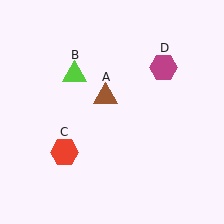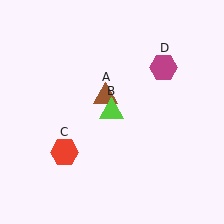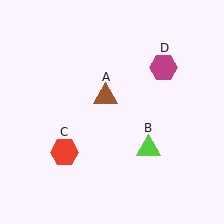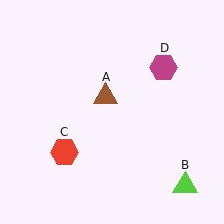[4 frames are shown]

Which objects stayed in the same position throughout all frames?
Brown triangle (object A) and red hexagon (object C) and magenta hexagon (object D) remained stationary.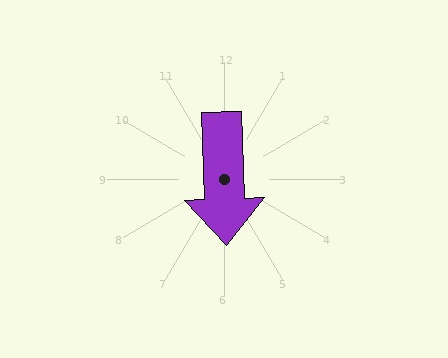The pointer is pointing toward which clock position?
Roughly 6 o'clock.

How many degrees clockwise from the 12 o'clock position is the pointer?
Approximately 178 degrees.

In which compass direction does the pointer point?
South.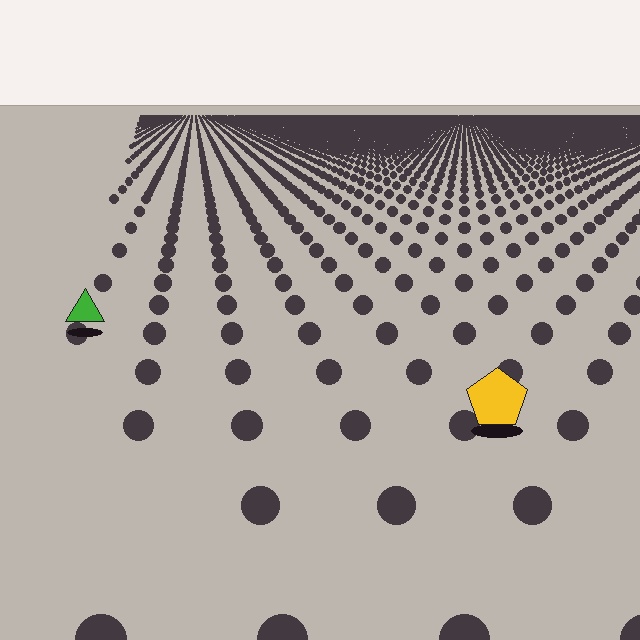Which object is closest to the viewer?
The yellow pentagon is closest. The texture marks near it are larger and more spread out.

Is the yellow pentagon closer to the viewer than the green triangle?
Yes. The yellow pentagon is closer — you can tell from the texture gradient: the ground texture is coarser near it.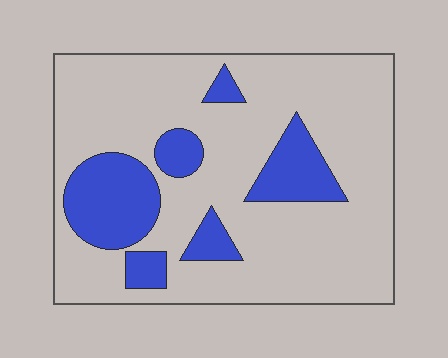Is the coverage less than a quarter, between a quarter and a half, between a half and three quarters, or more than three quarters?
Less than a quarter.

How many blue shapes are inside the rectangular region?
6.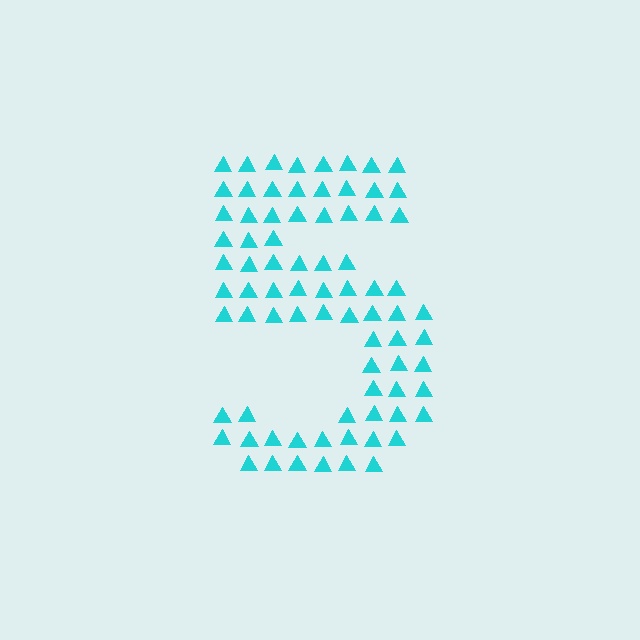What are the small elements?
The small elements are triangles.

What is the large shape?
The large shape is the digit 5.